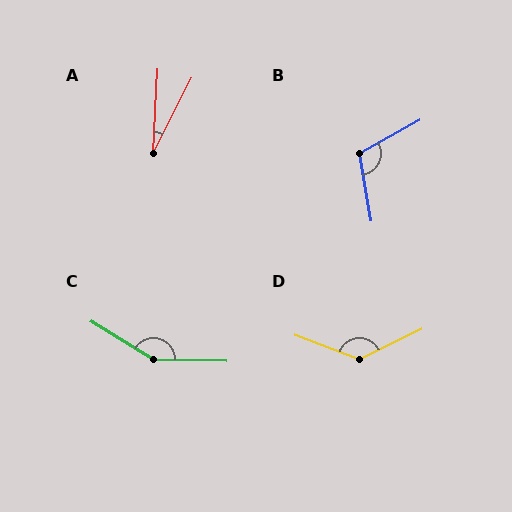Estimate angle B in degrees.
Approximately 109 degrees.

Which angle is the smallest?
A, at approximately 24 degrees.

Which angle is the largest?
C, at approximately 150 degrees.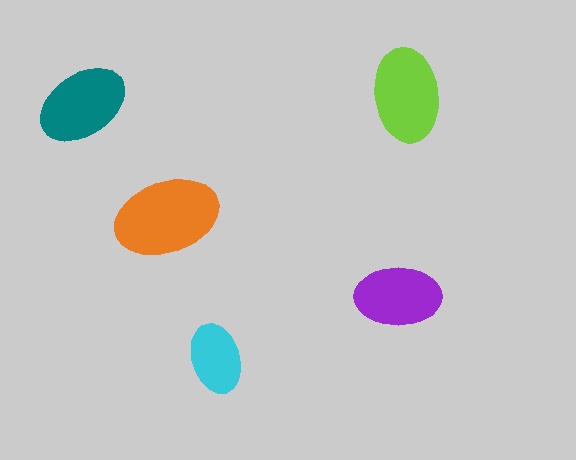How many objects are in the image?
There are 5 objects in the image.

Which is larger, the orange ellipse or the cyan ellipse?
The orange one.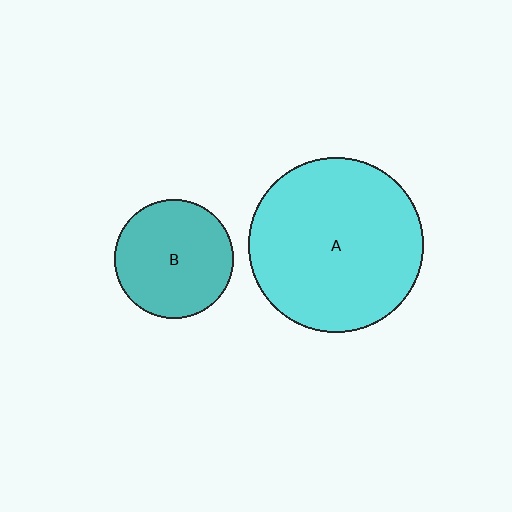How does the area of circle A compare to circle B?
Approximately 2.2 times.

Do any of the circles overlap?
No, none of the circles overlap.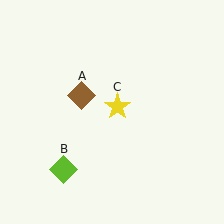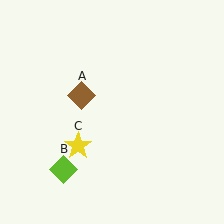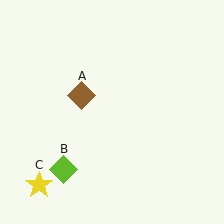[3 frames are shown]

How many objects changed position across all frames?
1 object changed position: yellow star (object C).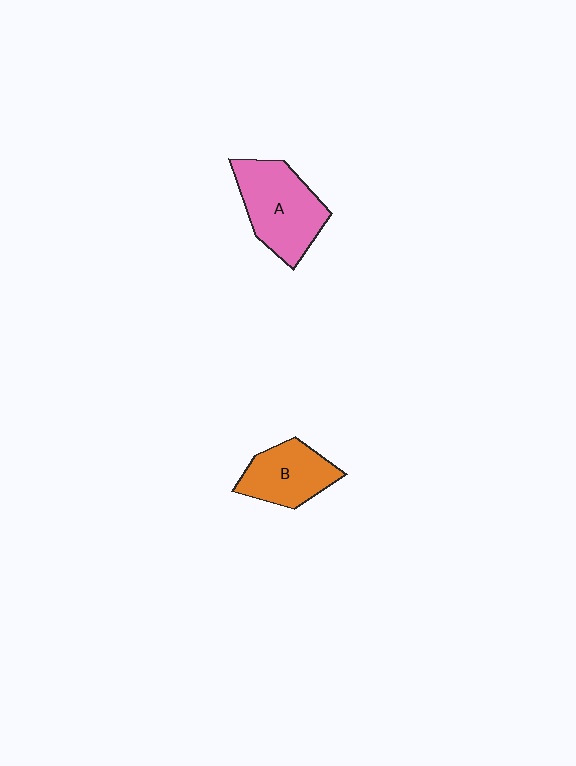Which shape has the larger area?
Shape A (pink).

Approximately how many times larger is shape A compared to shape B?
Approximately 1.4 times.